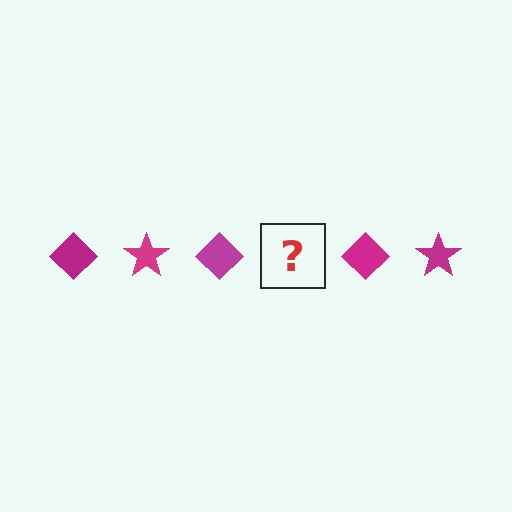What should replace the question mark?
The question mark should be replaced with a magenta star.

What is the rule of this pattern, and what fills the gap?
The rule is that the pattern cycles through diamond, star shapes in magenta. The gap should be filled with a magenta star.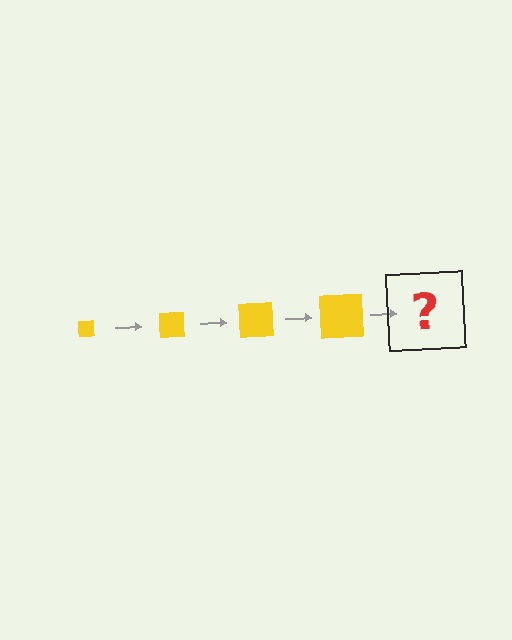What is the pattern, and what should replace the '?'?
The pattern is that the square gets progressively larger each step. The '?' should be a yellow square, larger than the previous one.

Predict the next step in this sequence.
The next step is a yellow square, larger than the previous one.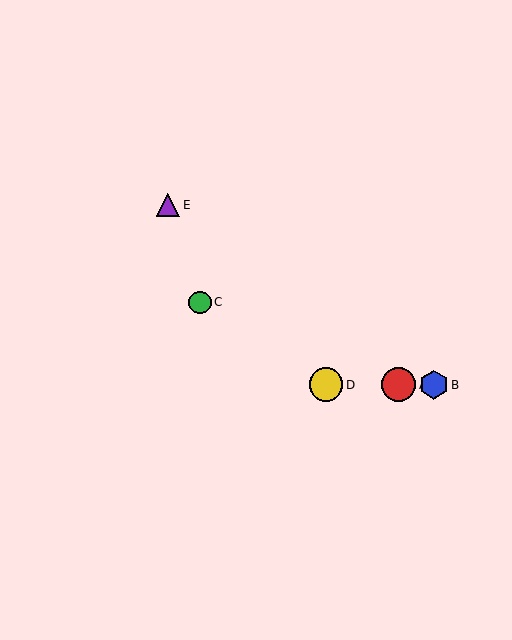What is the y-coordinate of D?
Object D is at y≈385.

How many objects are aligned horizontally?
3 objects (A, B, D) are aligned horizontally.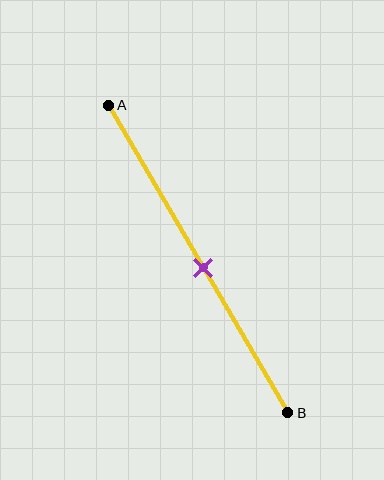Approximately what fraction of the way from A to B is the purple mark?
The purple mark is approximately 55% of the way from A to B.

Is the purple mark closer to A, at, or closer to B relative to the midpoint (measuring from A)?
The purple mark is approximately at the midpoint of segment AB.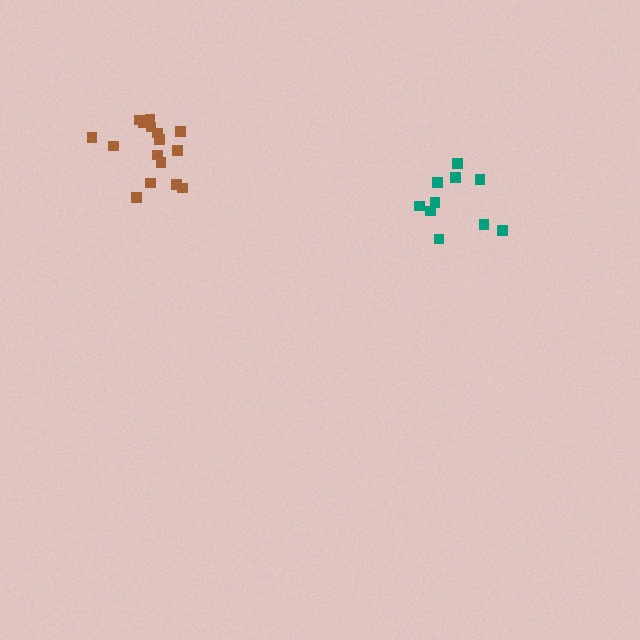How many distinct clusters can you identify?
There are 2 distinct clusters.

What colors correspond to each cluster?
The clusters are colored: brown, teal.